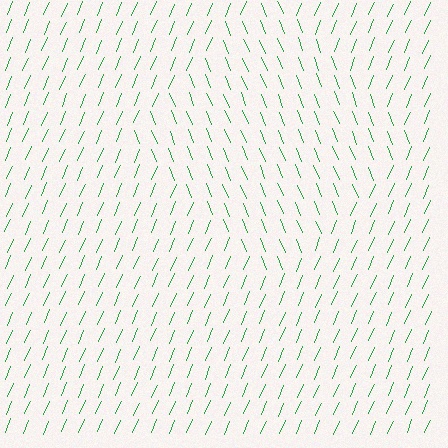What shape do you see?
I see a diamond.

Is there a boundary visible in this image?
Yes, there is a texture boundary formed by a change in line orientation.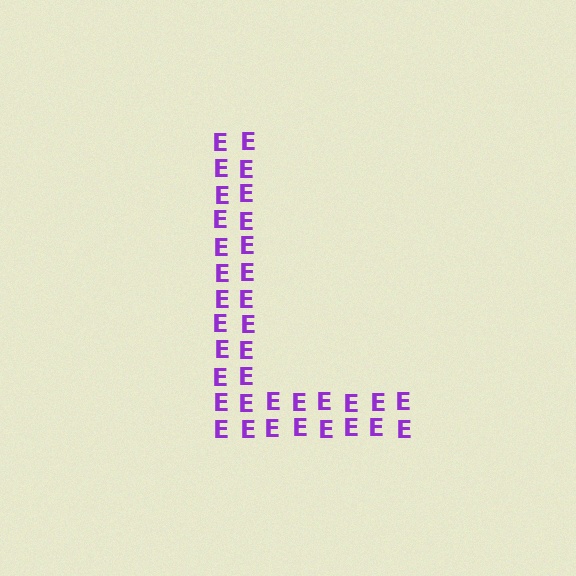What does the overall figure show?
The overall figure shows the letter L.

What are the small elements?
The small elements are letter E's.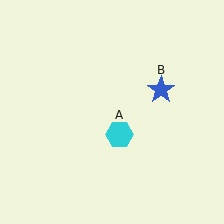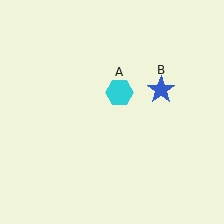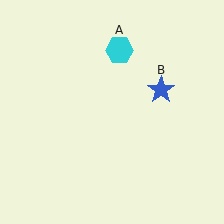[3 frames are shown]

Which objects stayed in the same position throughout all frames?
Blue star (object B) remained stationary.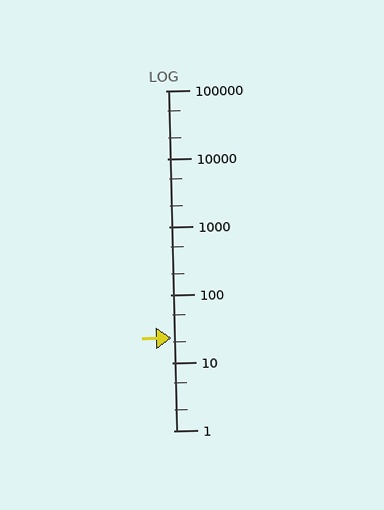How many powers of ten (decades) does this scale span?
The scale spans 5 decades, from 1 to 100000.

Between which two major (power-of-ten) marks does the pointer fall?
The pointer is between 10 and 100.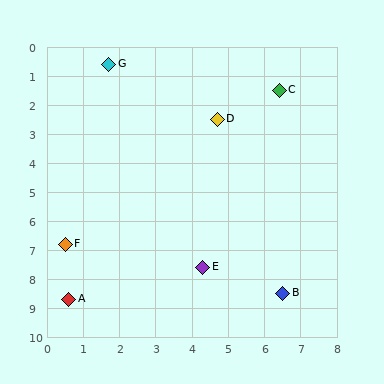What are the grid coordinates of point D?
Point D is at approximately (4.7, 2.5).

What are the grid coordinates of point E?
Point E is at approximately (4.3, 7.6).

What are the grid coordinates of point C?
Point C is at approximately (6.4, 1.5).